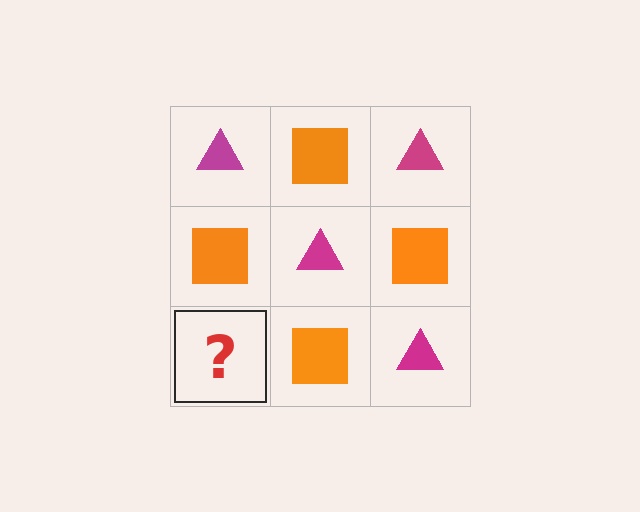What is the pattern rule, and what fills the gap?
The rule is that it alternates magenta triangle and orange square in a checkerboard pattern. The gap should be filled with a magenta triangle.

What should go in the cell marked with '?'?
The missing cell should contain a magenta triangle.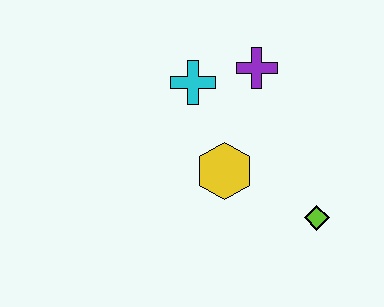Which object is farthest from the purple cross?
The lime diamond is farthest from the purple cross.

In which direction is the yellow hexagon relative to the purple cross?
The yellow hexagon is below the purple cross.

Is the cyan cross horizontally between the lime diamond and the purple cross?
No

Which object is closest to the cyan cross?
The purple cross is closest to the cyan cross.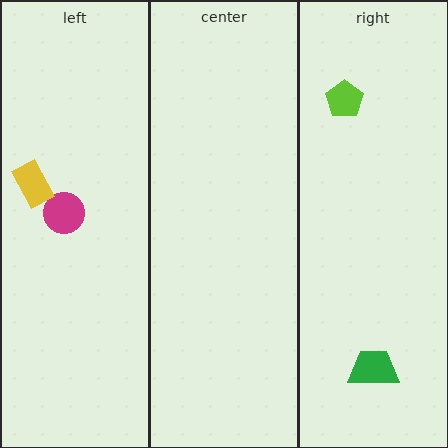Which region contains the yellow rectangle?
The left region.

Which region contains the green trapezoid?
The right region.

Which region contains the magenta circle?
The left region.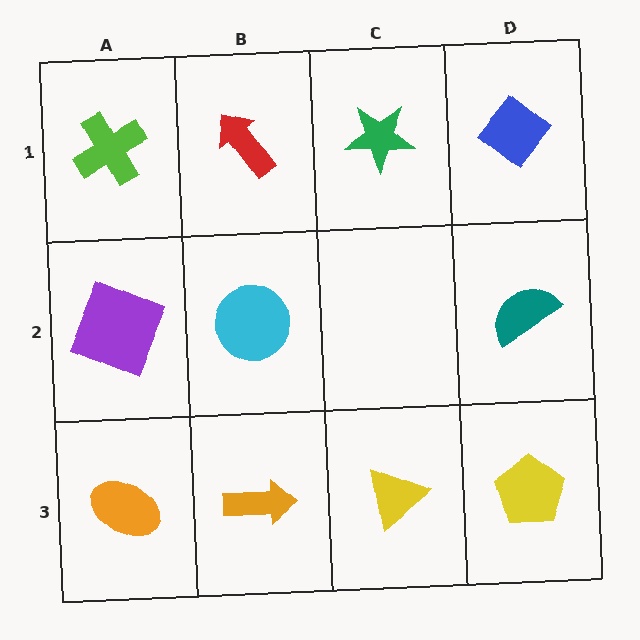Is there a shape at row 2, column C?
No, that cell is empty.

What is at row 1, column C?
A green star.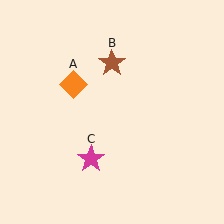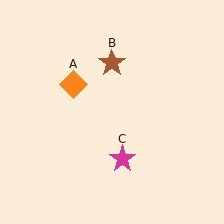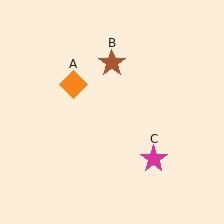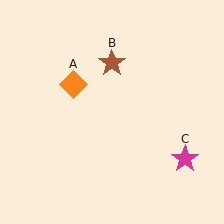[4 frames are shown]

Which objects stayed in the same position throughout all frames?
Orange diamond (object A) and brown star (object B) remained stationary.